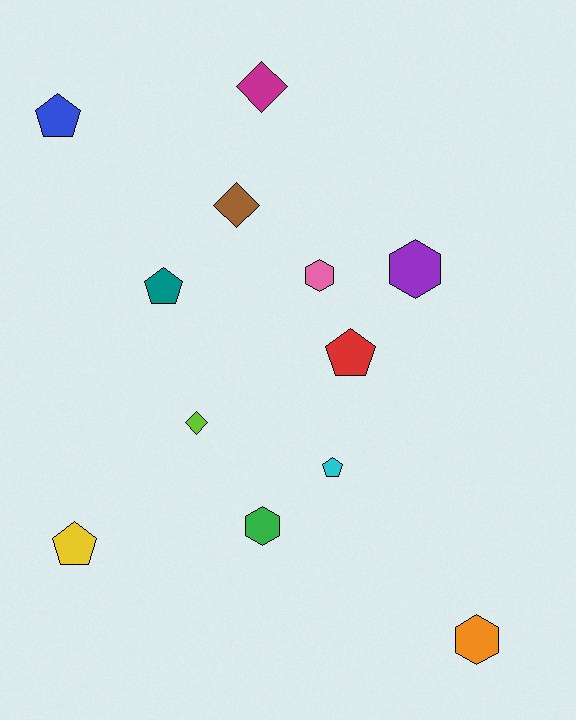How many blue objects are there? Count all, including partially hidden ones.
There is 1 blue object.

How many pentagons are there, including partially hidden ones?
There are 5 pentagons.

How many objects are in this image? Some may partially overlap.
There are 12 objects.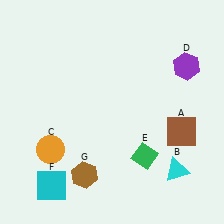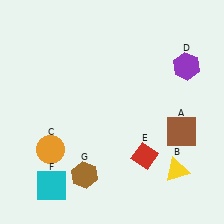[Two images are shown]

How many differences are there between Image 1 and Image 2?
There are 2 differences between the two images.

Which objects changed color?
B changed from cyan to yellow. E changed from green to red.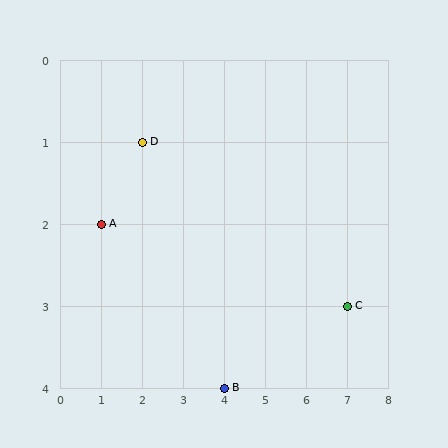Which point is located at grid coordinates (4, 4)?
Point B is at (4, 4).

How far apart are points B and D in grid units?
Points B and D are 2 columns and 3 rows apart (about 3.6 grid units diagonally).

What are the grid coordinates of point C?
Point C is at grid coordinates (7, 3).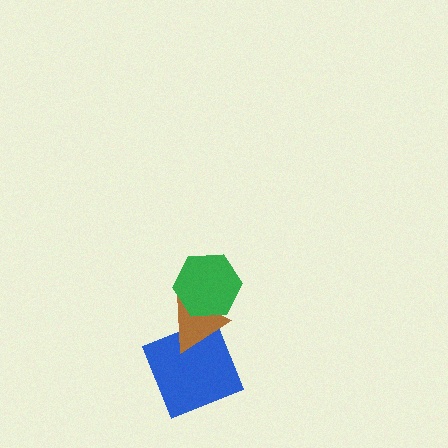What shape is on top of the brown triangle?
The green hexagon is on top of the brown triangle.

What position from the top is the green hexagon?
The green hexagon is 1st from the top.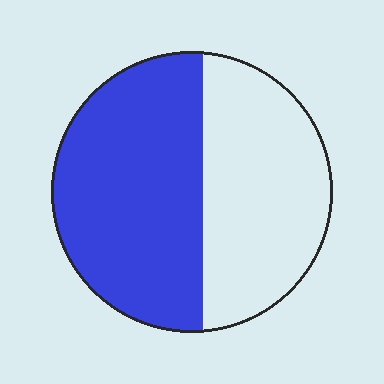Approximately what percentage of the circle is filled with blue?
Approximately 55%.